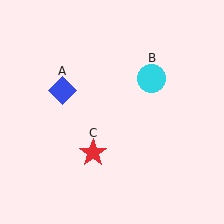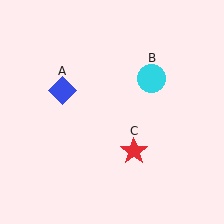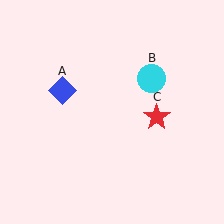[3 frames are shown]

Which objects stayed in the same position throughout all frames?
Blue diamond (object A) and cyan circle (object B) remained stationary.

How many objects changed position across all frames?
1 object changed position: red star (object C).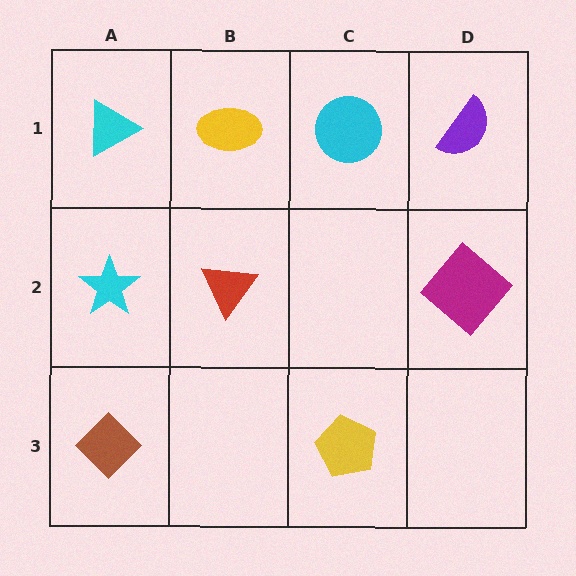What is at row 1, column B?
A yellow ellipse.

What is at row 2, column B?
A red triangle.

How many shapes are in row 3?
2 shapes.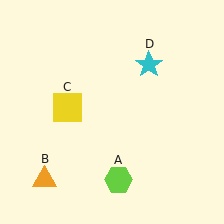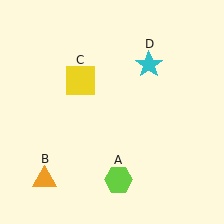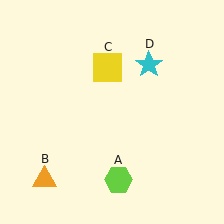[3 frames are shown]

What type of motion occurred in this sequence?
The yellow square (object C) rotated clockwise around the center of the scene.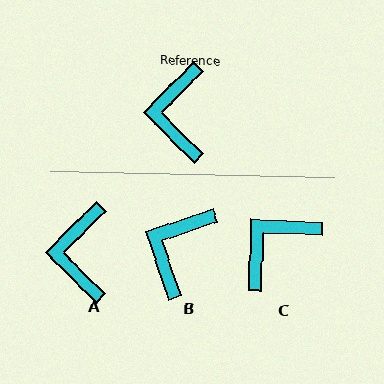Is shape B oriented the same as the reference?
No, it is off by about 26 degrees.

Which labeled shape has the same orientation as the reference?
A.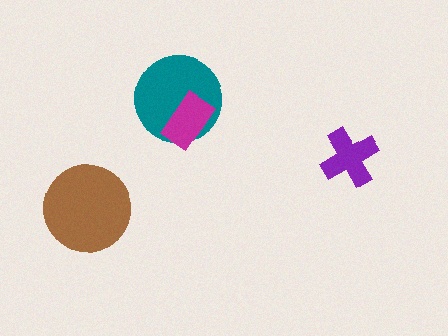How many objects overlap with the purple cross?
0 objects overlap with the purple cross.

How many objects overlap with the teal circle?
1 object overlaps with the teal circle.